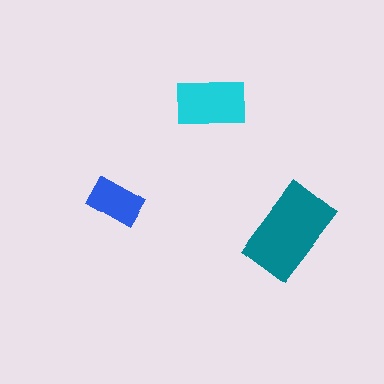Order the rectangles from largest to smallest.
the teal one, the cyan one, the blue one.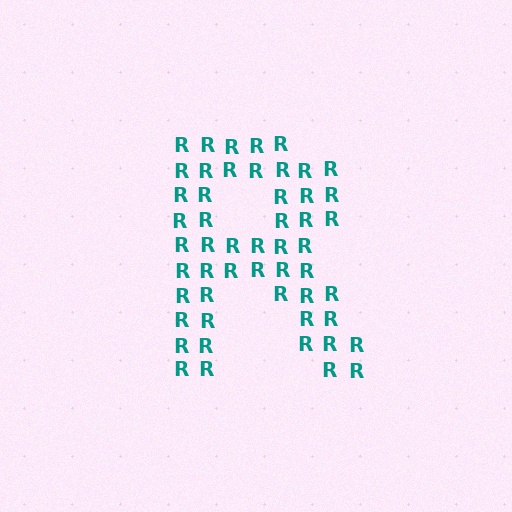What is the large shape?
The large shape is the letter R.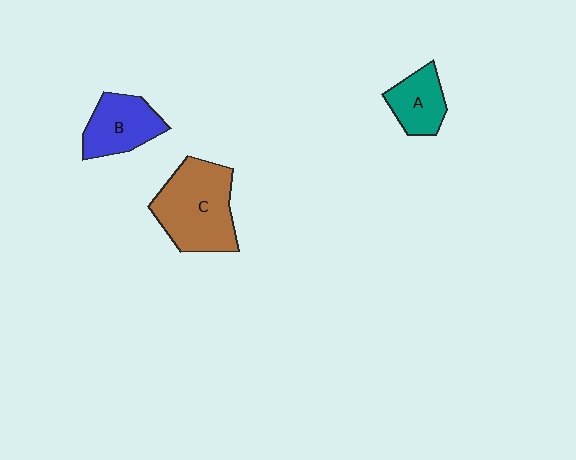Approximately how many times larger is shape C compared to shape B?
Approximately 1.6 times.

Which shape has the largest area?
Shape C (brown).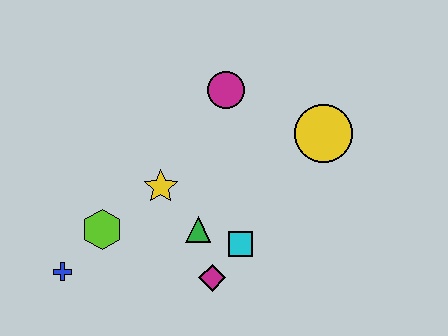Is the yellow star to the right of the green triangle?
No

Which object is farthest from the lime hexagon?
The yellow circle is farthest from the lime hexagon.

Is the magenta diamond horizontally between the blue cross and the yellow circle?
Yes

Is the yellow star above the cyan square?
Yes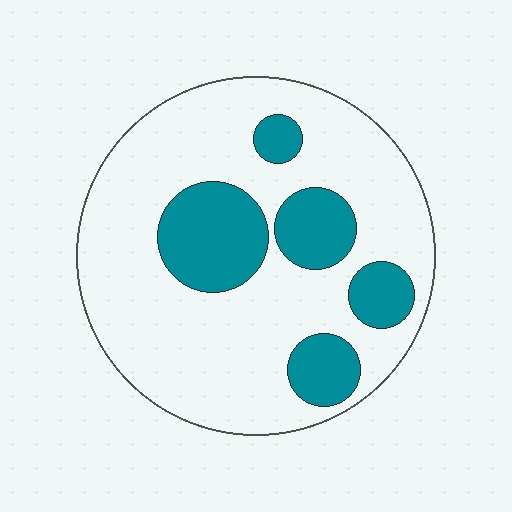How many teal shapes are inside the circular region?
5.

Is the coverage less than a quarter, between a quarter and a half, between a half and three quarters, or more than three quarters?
Less than a quarter.